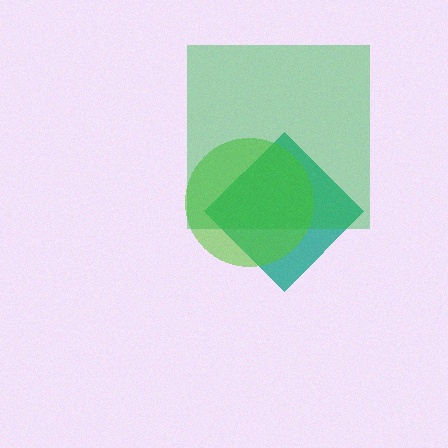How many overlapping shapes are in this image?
There are 3 overlapping shapes in the image.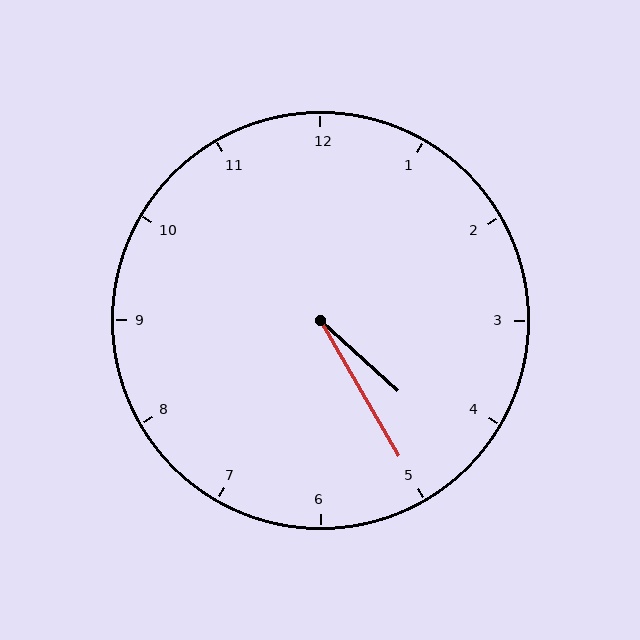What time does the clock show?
4:25.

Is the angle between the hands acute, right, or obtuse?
It is acute.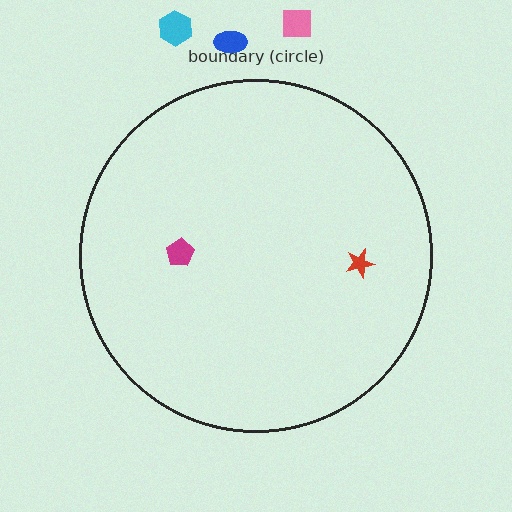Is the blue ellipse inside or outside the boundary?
Outside.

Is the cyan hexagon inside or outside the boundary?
Outside.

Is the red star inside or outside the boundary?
Inside.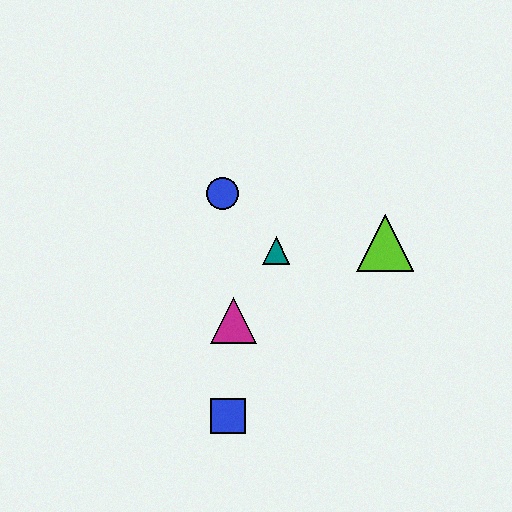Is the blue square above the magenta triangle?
No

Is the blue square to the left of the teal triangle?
Yes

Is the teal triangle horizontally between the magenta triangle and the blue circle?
No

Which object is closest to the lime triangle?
The teal triangle is closest to the lime triangle.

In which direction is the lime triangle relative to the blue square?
The lime triangle is above the blue square.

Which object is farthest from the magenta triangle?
The lime triangle is farthest from the magenta triangle.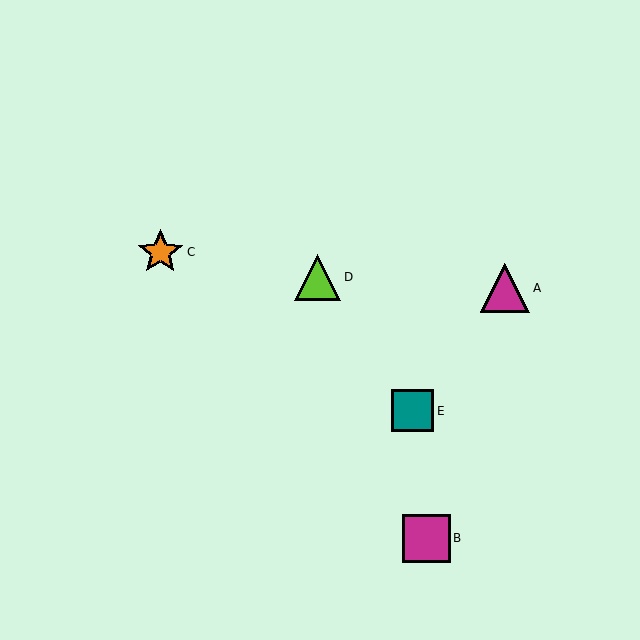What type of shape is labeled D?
Shape D is a lime triangle.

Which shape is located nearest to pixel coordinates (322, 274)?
The lime triangle (labeled D) at (318, 277) is nearest to that location.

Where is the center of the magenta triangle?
The center of the magenta triangle is at (505, 288).